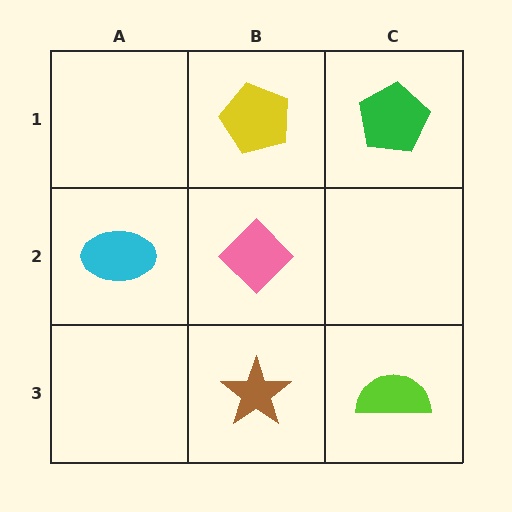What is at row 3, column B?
A brown star.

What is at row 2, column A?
A cyan ellipse.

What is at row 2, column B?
A pink diamond.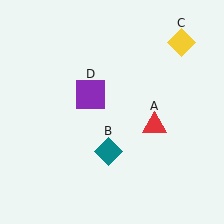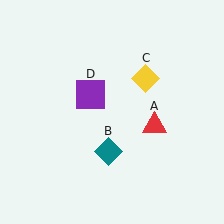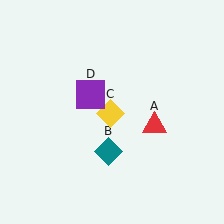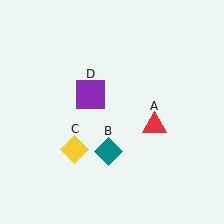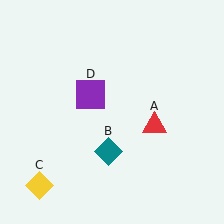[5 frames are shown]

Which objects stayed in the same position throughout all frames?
Red triangle (object A) and teal diamond (object B) and purple square (object D) remained stationary.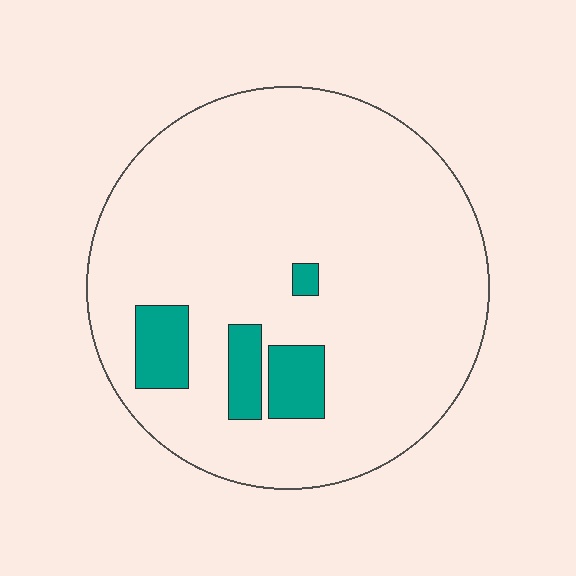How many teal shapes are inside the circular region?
4.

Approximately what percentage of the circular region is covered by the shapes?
Approximately 10%.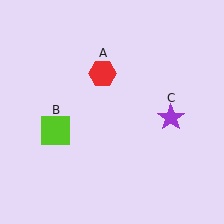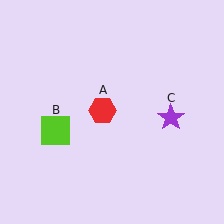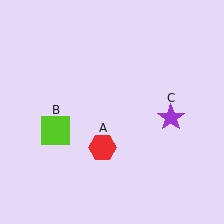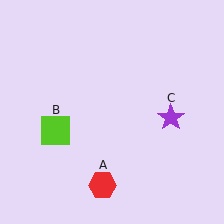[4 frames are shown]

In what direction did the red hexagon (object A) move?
The red hexagon (object A) moved down.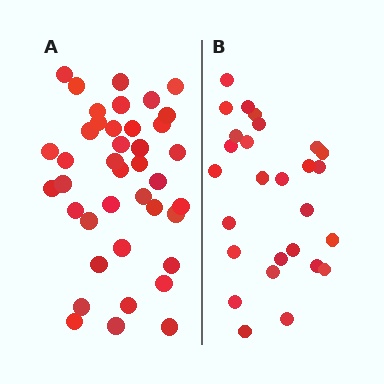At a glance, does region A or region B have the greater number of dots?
Region A (the left region) has more dots.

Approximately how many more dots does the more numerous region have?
Region A has approximately 15 more dots than region B.